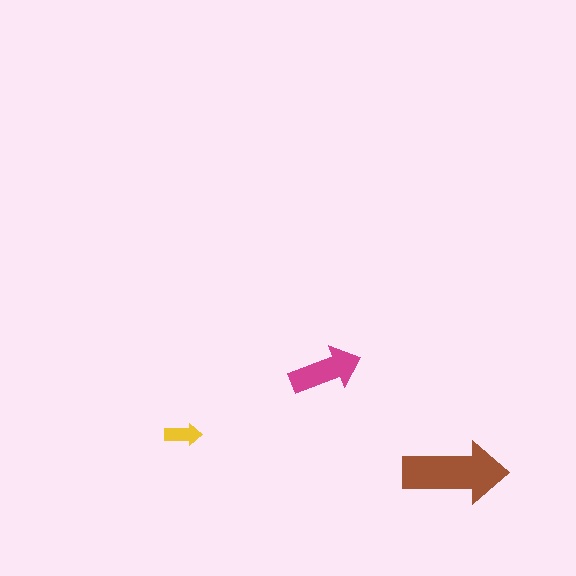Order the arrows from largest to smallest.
the brown one, the magenta one, the yellow one.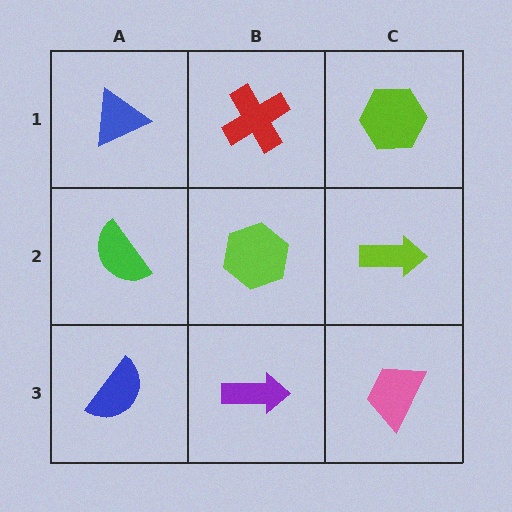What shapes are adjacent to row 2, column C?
A lime hexagon (row 1, column C), a pink trapezoid (row 3, column C), a lime hexagon (row 2, column B).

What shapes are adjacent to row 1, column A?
A green semicircle (row 2, column A), a red cross (row 1, column B).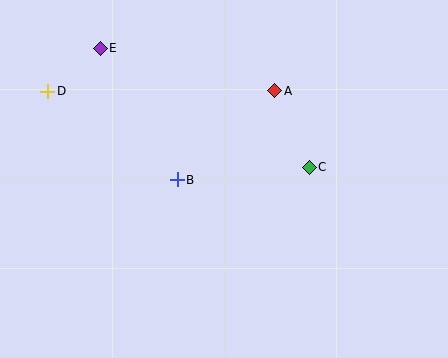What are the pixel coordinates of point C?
Point C is at (309, 167).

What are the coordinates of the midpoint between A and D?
The midpoint between A and D is at (161, 91).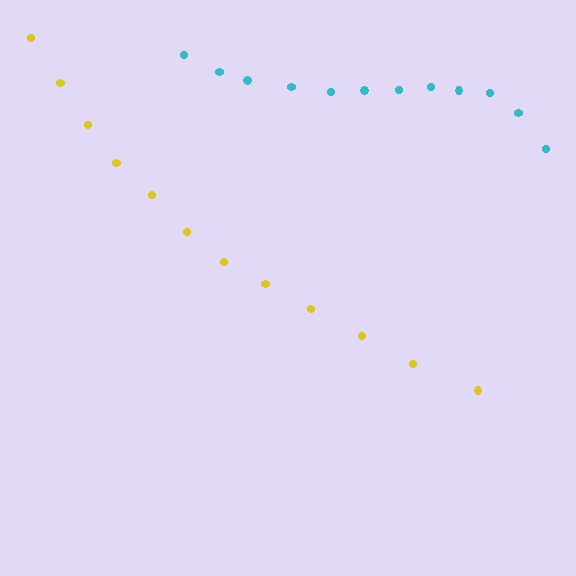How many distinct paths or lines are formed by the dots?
There are 2 distinct paths.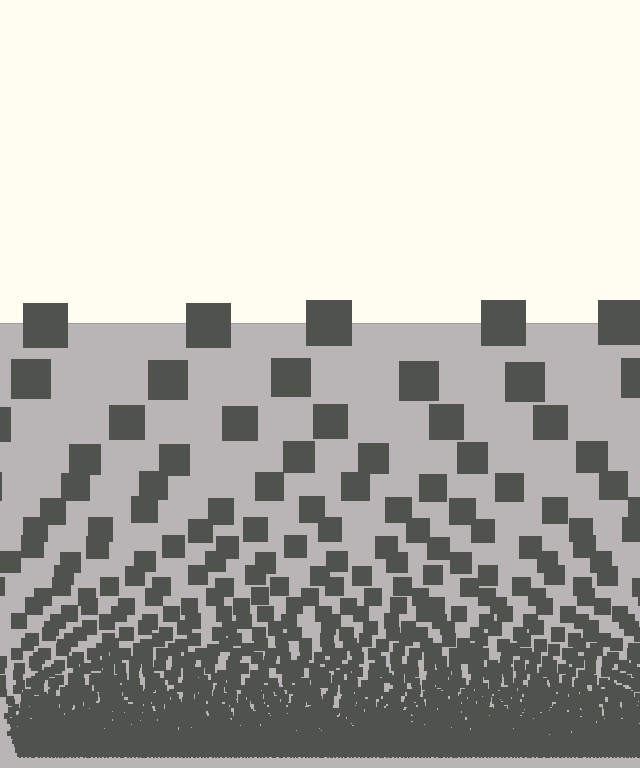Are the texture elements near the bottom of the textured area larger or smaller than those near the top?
Smaller. The gradient is inverted — elements near the bottom are smaller and denser.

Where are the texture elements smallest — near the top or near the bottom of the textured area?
Near the bottom.